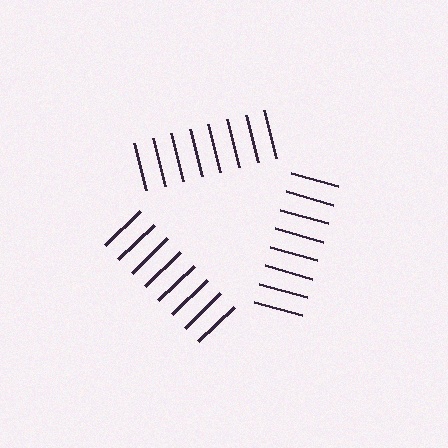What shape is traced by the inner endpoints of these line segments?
An illusory triangle — the line segments terminate on its edges but no continuous stroke is drawn.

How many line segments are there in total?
24 — 8 along each of the 3 edges.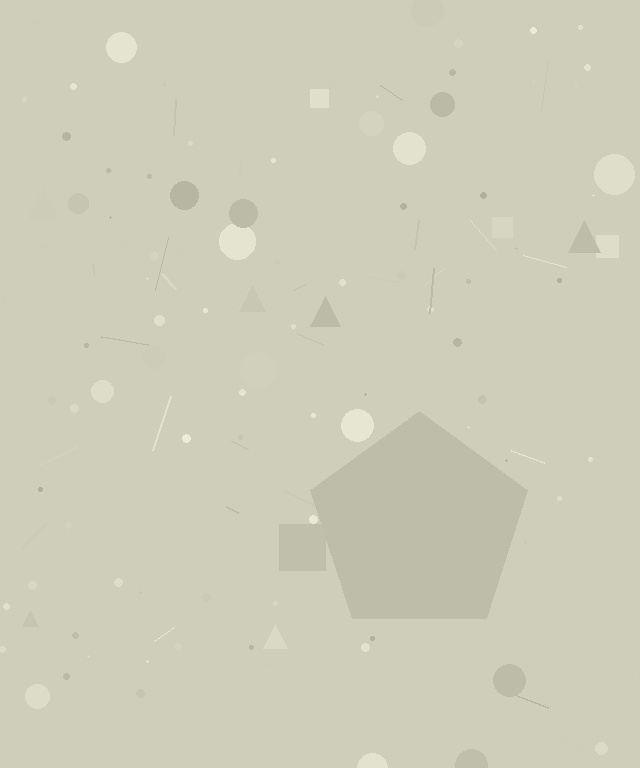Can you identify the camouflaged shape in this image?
The camouflaged shape is a pentagon.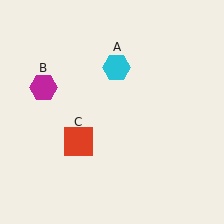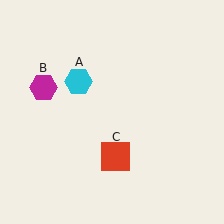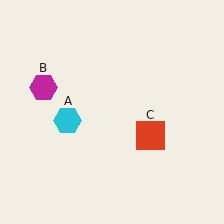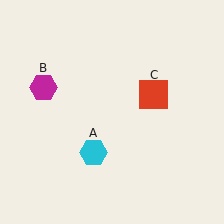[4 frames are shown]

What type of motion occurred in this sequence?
The cyan hexagon (object A), red square (object C) rotated counterclockwise around the center of the scene.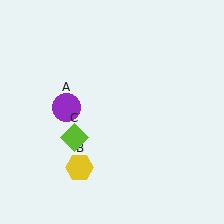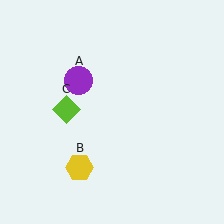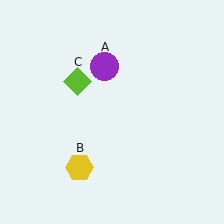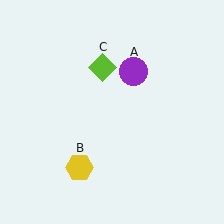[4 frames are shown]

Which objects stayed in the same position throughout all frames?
Yellow hexagon (object B) remained stationary.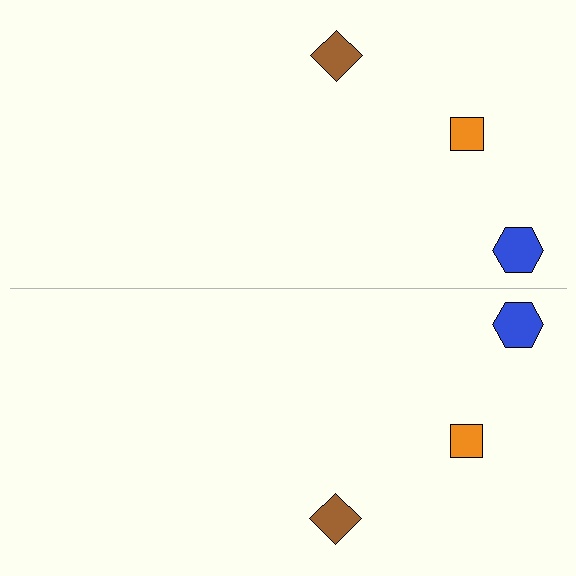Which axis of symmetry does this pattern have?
The pattern has a horizontal axis of symmetry running through the center of the image.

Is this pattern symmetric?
Yes, this pattern has bilateral (reflection) symmetry.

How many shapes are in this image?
There are 6 shapes in this image.